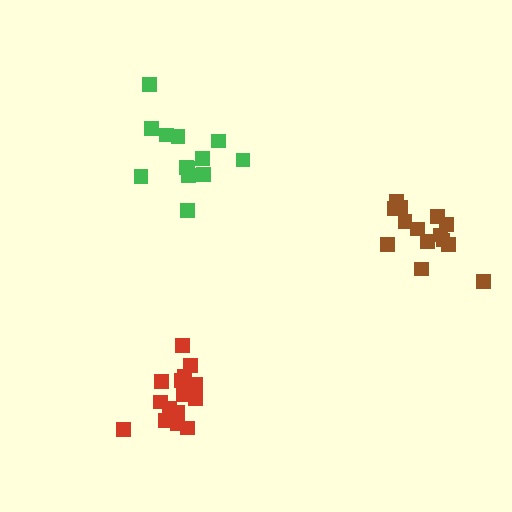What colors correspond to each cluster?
The clusters are colored: green, red, brown.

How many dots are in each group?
Group 1: 13 dots, Group 2: 16 dots, Group 3: 14 dots (43 total).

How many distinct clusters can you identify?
There are 3 distinct clusters.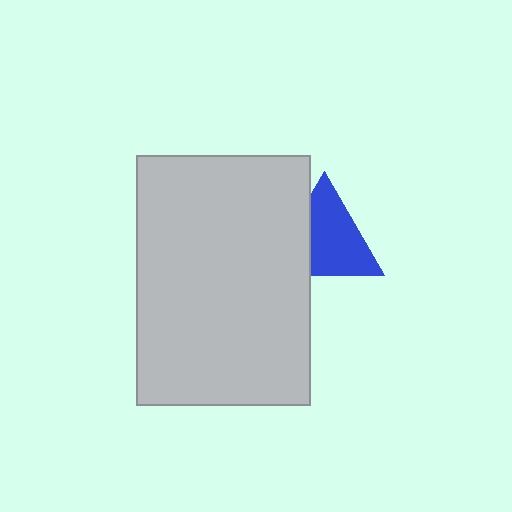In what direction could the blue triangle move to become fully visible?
The blue triangle could move right. That would shift it out from behind the light gray rectangle entirely.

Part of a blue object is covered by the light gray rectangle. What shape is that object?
It is a triangle.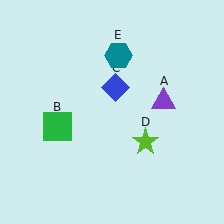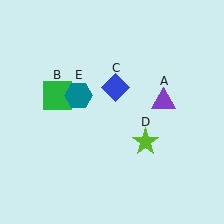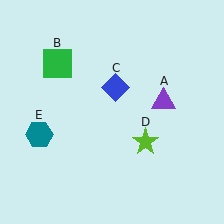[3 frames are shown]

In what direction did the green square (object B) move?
The green square (object B) moved up.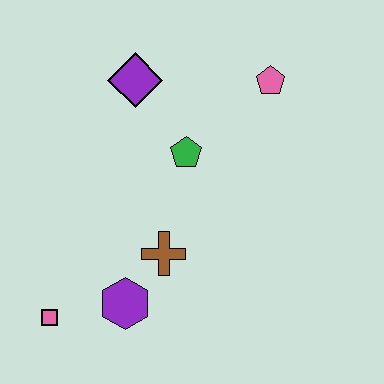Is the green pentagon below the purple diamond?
Yes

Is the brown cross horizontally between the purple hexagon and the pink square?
No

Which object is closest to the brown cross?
The purple hexagon is closest to the brown cross.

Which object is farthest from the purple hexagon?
The pink pentagon is farthest from the purple hexagon.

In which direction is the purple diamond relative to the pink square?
The purple diamond is above the pink square.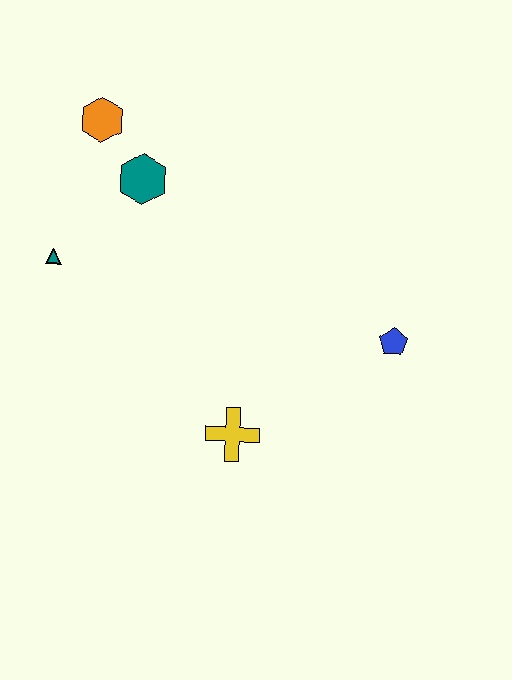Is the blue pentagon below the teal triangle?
Yes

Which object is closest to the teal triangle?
The teal hexagon is closest to the teal triangle.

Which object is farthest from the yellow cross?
The orange hexagon is farthest from the yellow cross.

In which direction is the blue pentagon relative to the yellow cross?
The blue pentagon is to the right of the yellow cross.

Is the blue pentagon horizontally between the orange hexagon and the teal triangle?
No